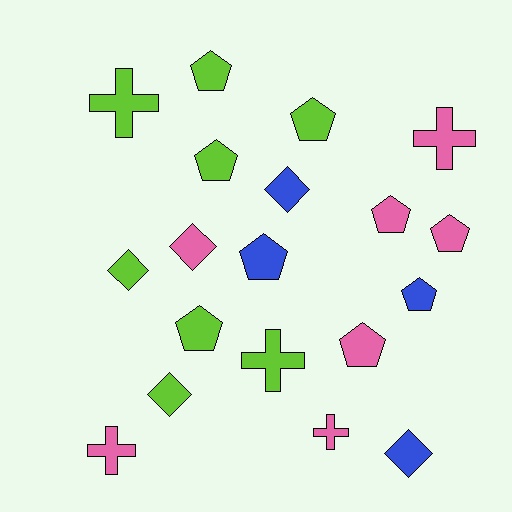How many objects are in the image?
There are 19 objects.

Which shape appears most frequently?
Pentagon, with 9 objects.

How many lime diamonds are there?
There are 2 lime diamonds.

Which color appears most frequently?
Lime, with 8 objects.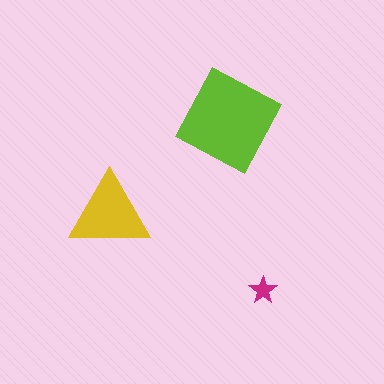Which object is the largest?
The lime diamond.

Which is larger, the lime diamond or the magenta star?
The lime diamond.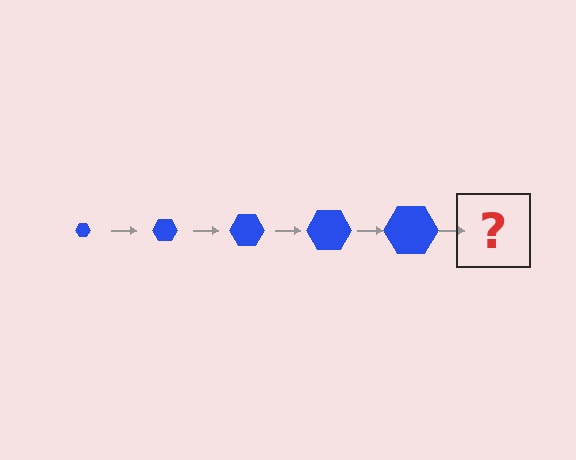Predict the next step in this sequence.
The next step is a blue hexagon, larger than the previous one.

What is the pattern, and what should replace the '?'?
The pattern is that the hexagon gets progressively larger each step. The '?' should be a blue hexagon, larger than the previous one.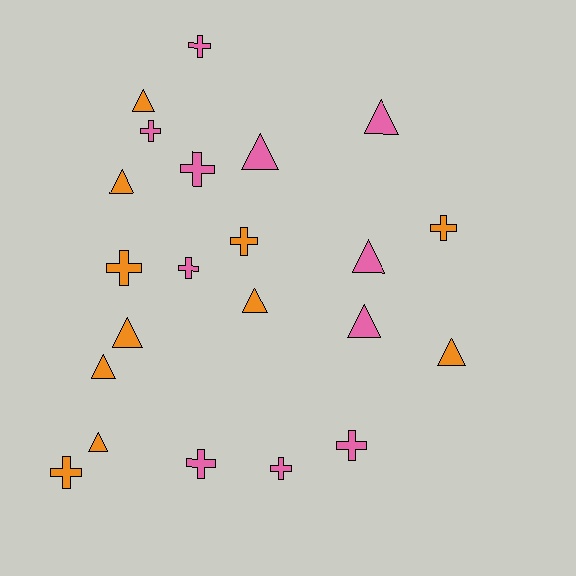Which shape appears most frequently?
Cross, with 11 objects.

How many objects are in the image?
There are 22 objects.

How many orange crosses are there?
There are 4 orange crosses.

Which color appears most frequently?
Orange, with 11 objects.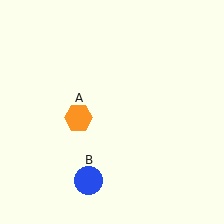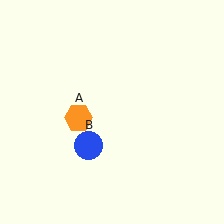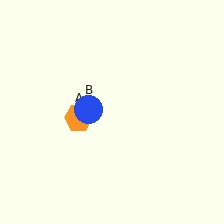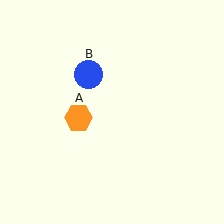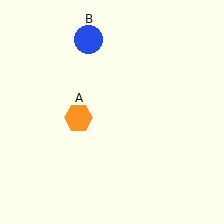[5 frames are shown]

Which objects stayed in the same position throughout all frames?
Orange hexagon (object A) remained stationary.